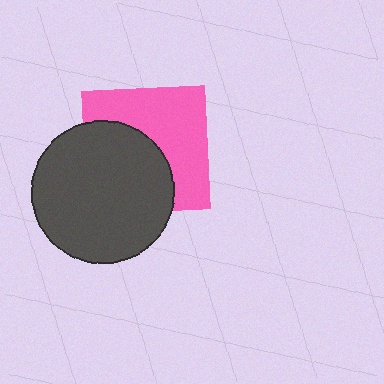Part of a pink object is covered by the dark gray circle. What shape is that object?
It is a square.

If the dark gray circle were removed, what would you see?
You would see the complete pink square.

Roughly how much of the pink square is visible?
About half of it is visible (roughly 53%).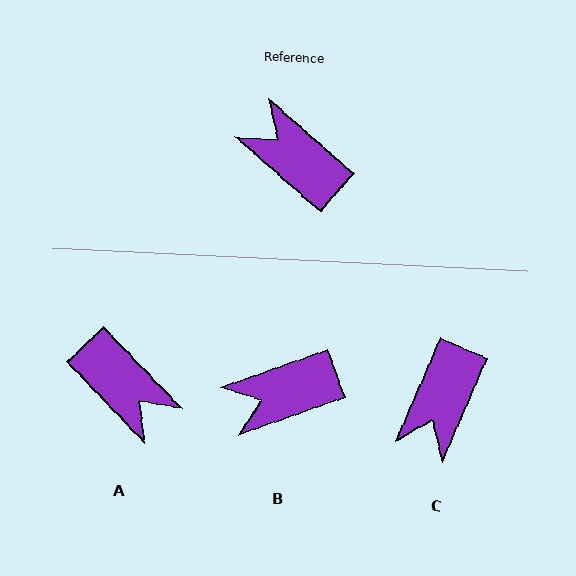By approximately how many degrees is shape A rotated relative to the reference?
Approximately 175 degrees counter-clockwise.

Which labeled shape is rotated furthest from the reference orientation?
A, about 175 degrees away.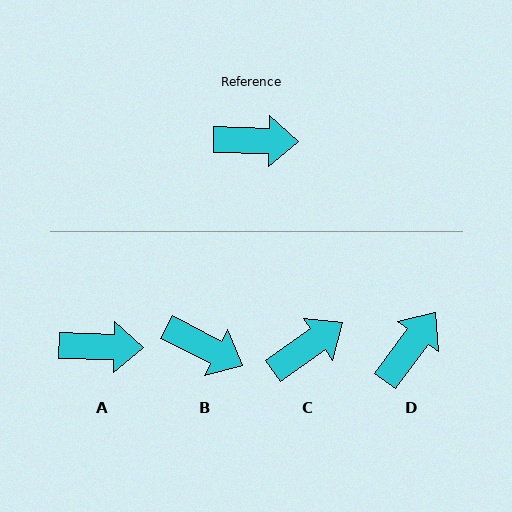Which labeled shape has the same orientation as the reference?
A.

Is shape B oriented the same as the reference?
No, it is off by about 25 degrees.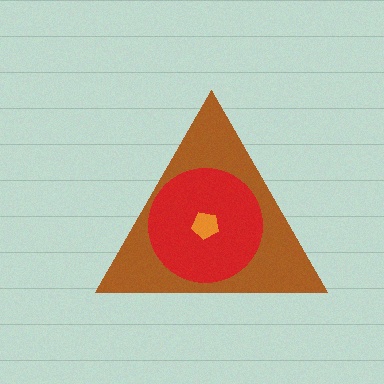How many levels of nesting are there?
3.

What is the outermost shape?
The brown triangle.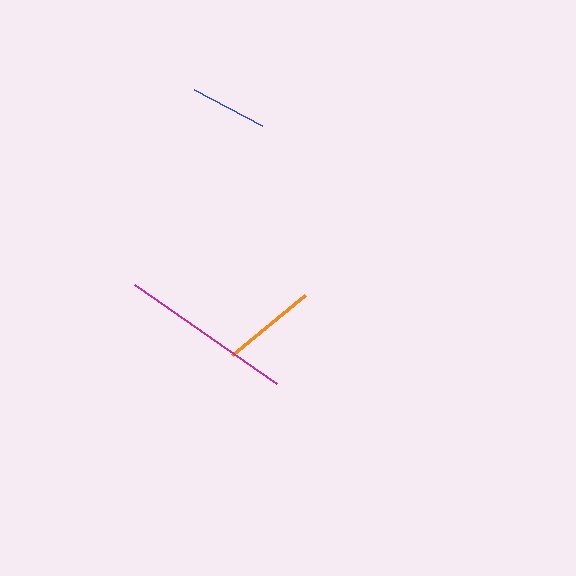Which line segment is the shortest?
The blue line is the shortest at approximately 77 pixels.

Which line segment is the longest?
The magenta line is the longest at approximately 173 pixels.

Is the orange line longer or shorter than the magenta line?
The magenta line is longer than the orange line.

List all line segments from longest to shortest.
From longest to shortest: magenta, orange, blue.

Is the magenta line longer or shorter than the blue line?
The magenta line is longer than the blue line.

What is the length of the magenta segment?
The magenta segment is approximately 173 pixels long.